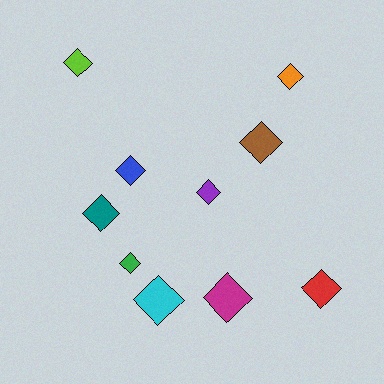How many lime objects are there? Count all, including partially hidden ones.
There is 1 lime object.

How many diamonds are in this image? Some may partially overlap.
There are 10 diamonds.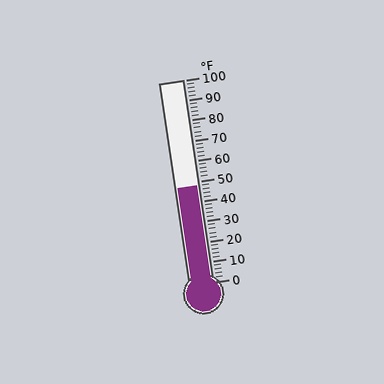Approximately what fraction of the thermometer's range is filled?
The thermometer is filled to approximately 50% of its range.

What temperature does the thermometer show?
The thermometer shows approximately 48°F.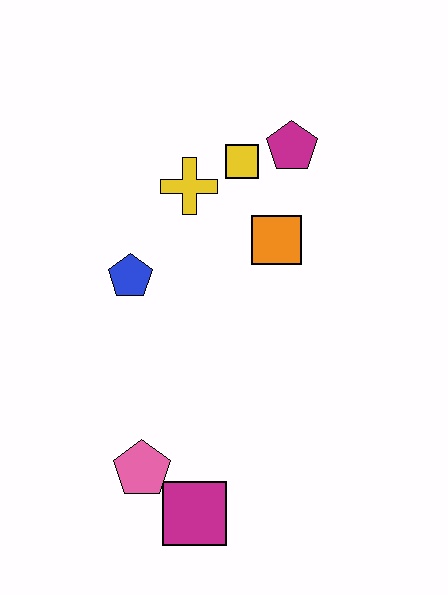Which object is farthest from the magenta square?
The magenta pentagon is farthest from the magenta square.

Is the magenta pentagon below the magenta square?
No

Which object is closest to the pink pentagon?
The magenta square is closest to the pink pentagon.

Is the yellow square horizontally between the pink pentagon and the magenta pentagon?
Yes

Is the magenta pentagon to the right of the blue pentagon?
Yes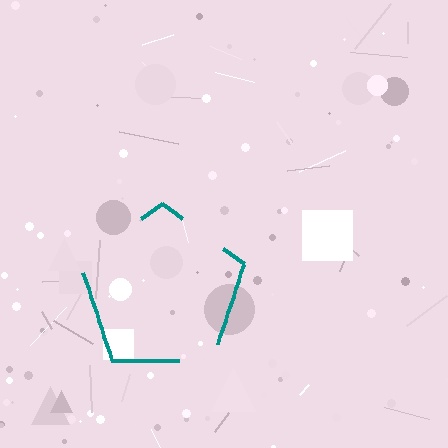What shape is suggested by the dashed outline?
The dashed outline suggests a pentagon.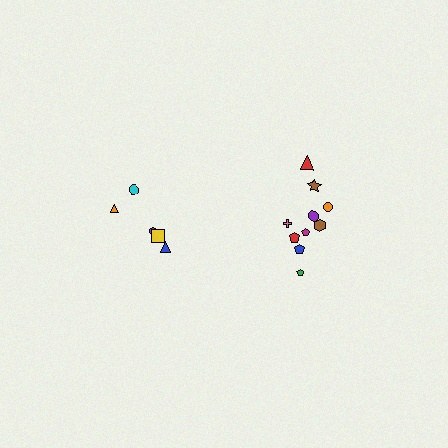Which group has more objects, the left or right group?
The right group.